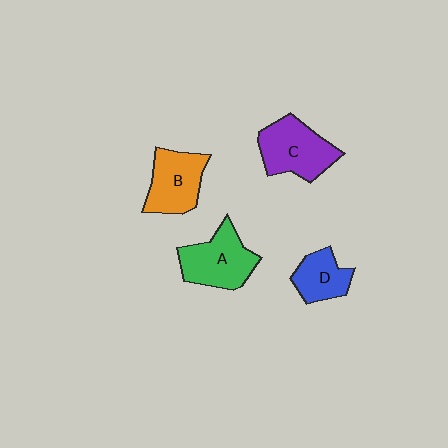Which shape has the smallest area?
Shape D (blue).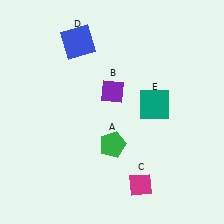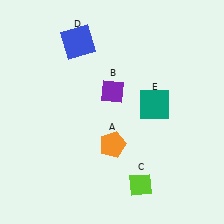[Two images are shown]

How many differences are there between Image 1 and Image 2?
There are 2 differences between the two images.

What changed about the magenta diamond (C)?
In Image 1, C is magenta. In Image 2, it changed to lime.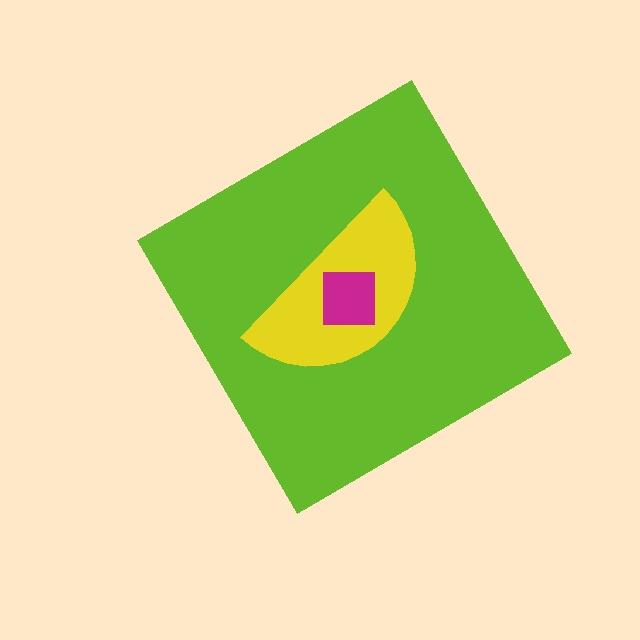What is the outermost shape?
The lime diamond.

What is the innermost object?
The magenta square.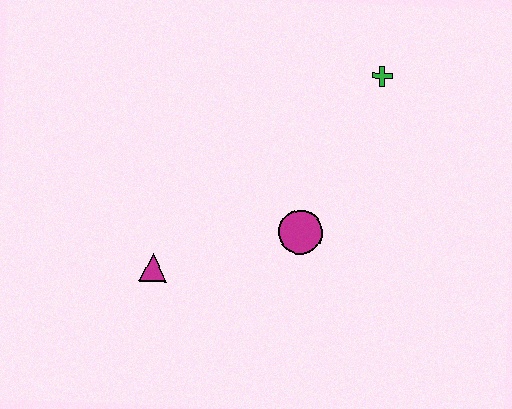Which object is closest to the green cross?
The magenta circle is closest to the green cross.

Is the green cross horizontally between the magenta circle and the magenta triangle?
No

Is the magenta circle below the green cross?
Yes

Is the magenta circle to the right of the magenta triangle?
Yes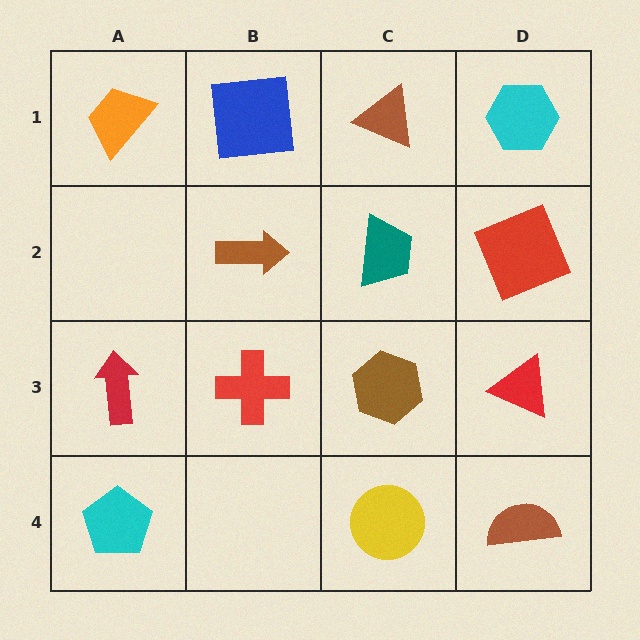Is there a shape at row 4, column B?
No, that cell is empty.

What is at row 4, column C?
A yellow circle.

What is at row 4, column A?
A cyan pentagon.